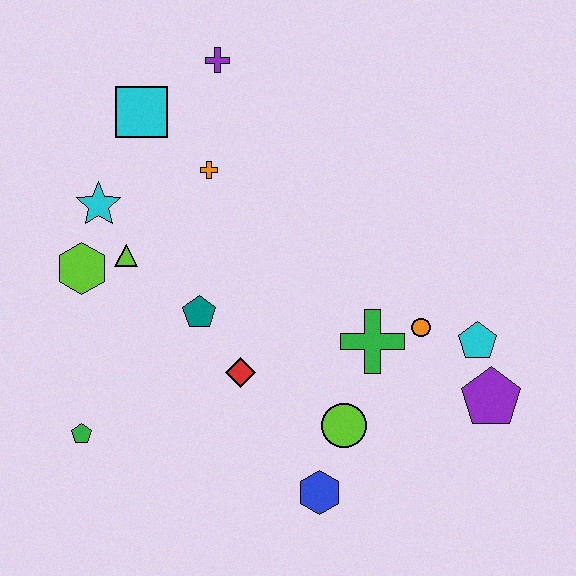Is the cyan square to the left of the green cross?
Yes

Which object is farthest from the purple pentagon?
The cyan square is farthest from the purple pentagon.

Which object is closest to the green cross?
The orange circle is closest to the green cross.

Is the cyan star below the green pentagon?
No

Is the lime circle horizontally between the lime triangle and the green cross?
Yes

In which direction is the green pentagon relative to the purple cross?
The green pentagon is below the purple cross.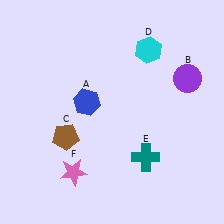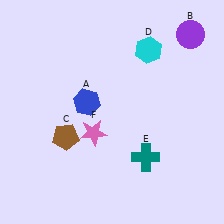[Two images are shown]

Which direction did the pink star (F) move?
The pink star (F) moved up.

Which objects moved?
The objects that moved are: the purple circle (B), the pink star (F).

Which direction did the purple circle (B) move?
The purple circle (B) moved up.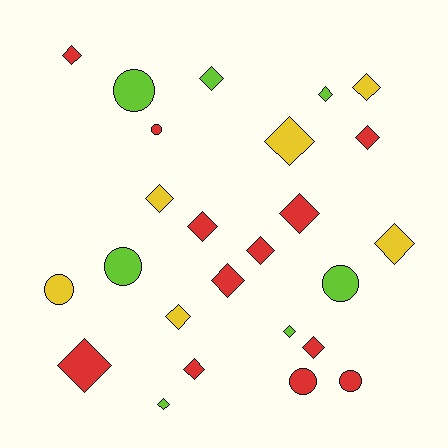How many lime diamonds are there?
There are 4 lime diamonds.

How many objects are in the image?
There are 25 objects.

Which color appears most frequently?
Red, with 12 objects.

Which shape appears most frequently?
Diamond, with 18 objects.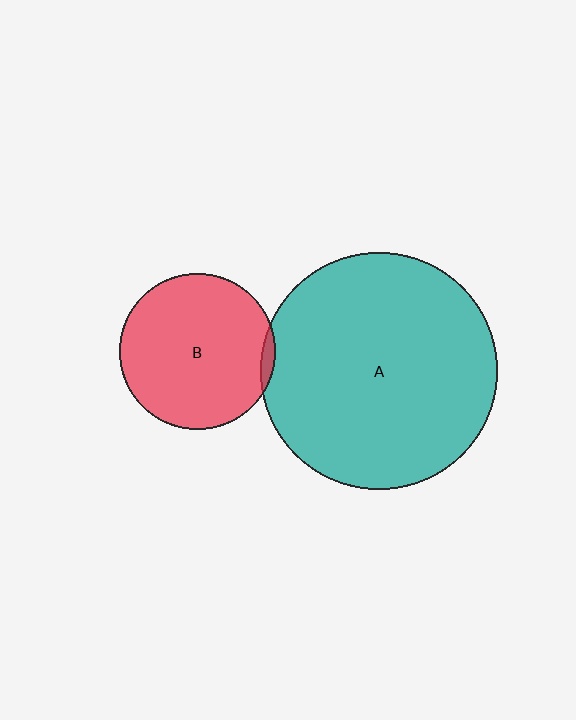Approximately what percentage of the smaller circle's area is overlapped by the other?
Approximately 5%.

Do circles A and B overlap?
Yes.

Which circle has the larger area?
Circle A (teal).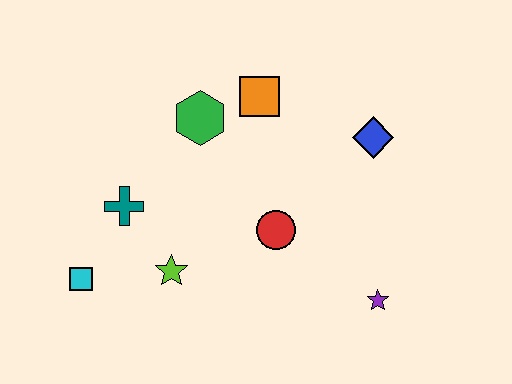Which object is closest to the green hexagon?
The orange square is closest to the green hexagon.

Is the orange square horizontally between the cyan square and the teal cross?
No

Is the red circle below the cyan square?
No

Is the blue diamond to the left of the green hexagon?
No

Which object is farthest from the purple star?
The cyan square is farthest from the purple star.